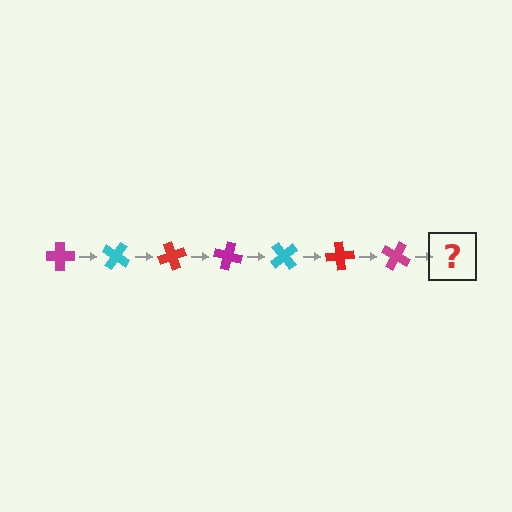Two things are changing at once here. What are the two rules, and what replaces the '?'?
The two rules are that it rotates 35 degrees each step and the color cycles through magenta, cyan, and red. The '?' should be a cyan cross, rotated 245 degrees from the start.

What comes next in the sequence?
The next element should be a cyan cross, rotated 245 degrees from the start.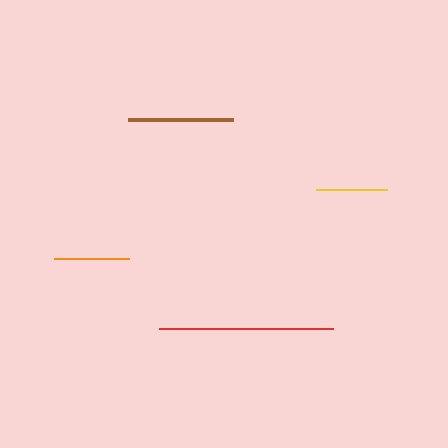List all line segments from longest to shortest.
From longest to shortest: red, brown, orange, yellow.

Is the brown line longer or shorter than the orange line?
The brown line is longer than the orange line.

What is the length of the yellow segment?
The yellow segment is approximately 70 pixels long.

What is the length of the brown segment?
The brown segment is approximately 105 pixels long.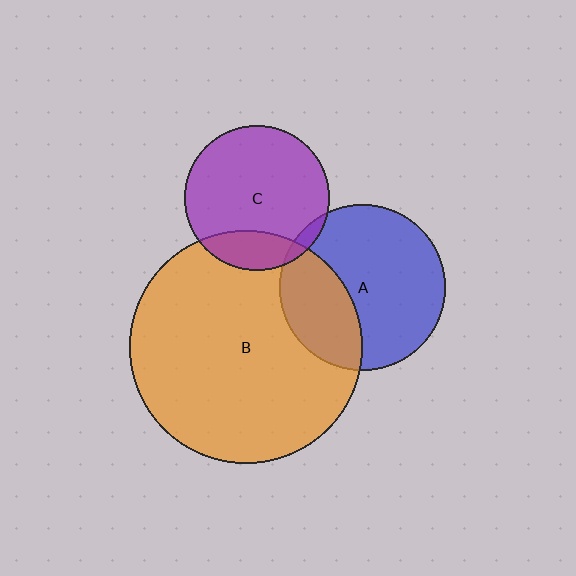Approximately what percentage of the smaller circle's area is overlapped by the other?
Approximately 5%.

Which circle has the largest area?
Circle B (orange).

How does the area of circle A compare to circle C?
Approximately 1.3 times.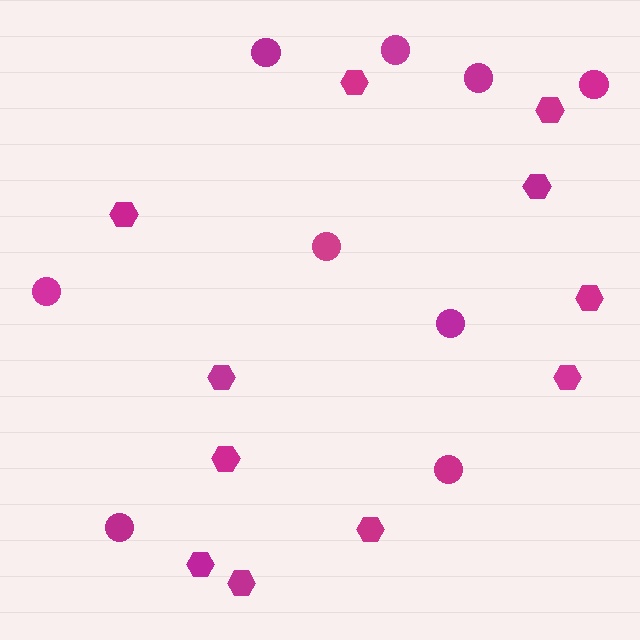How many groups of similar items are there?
There are 2 groups: one group of hexagons (11) and one group of circles (9).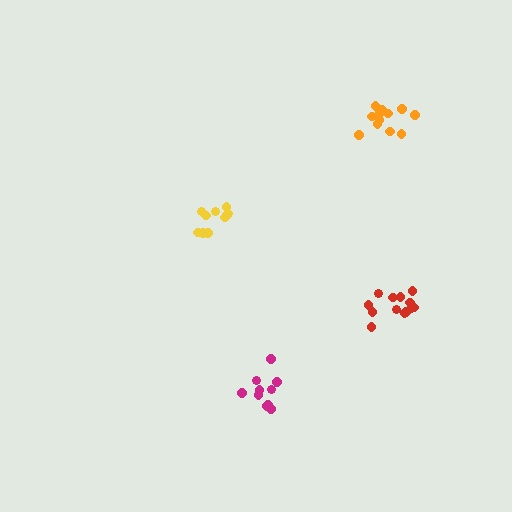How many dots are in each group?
Group 1: 10 dots, Group 2: 10 dots, Group 3: 13 dots, Group 4: 13 dots (46 total).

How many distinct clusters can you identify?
There are 4 distinct clusters.